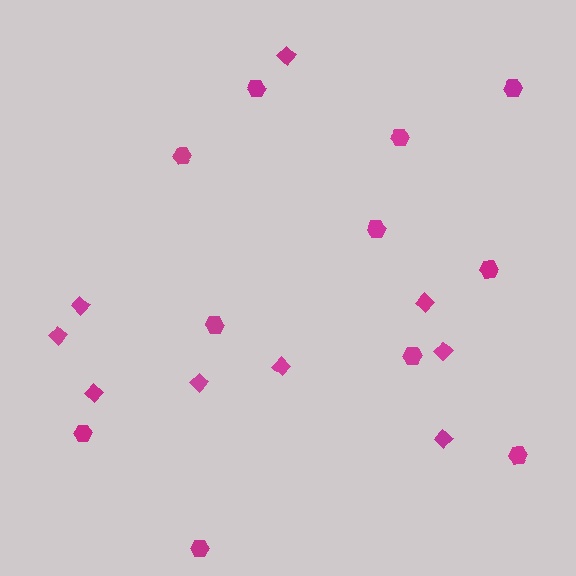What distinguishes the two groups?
There are 2 groups: one group of diamonds (9) and one group of hexagons (11).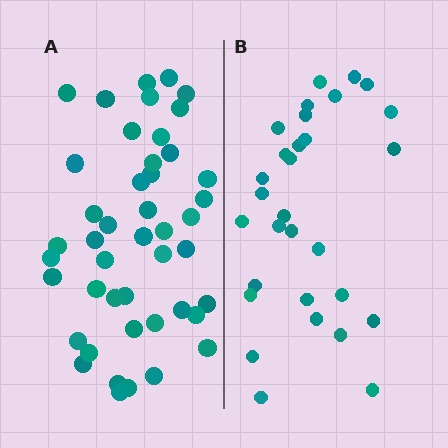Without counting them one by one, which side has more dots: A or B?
Region A (the left region) has more dots.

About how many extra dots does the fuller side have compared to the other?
Region A has approximately 15 more dots than region B.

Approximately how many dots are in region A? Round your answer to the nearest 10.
About 40 dots. (The exact count is 45, which rounds to 40.)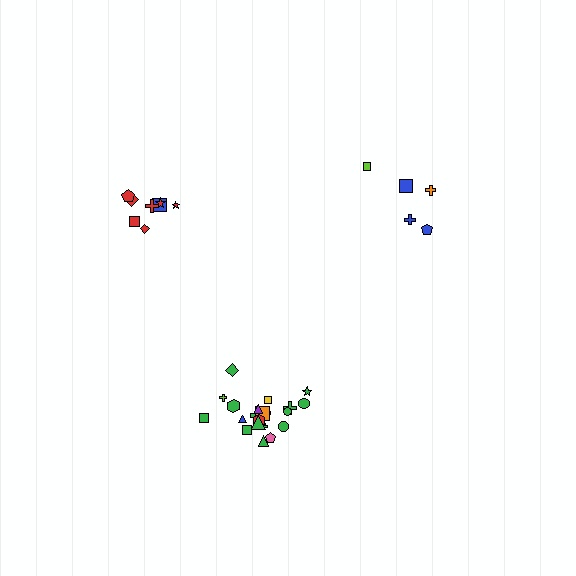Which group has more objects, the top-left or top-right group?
The top-left group.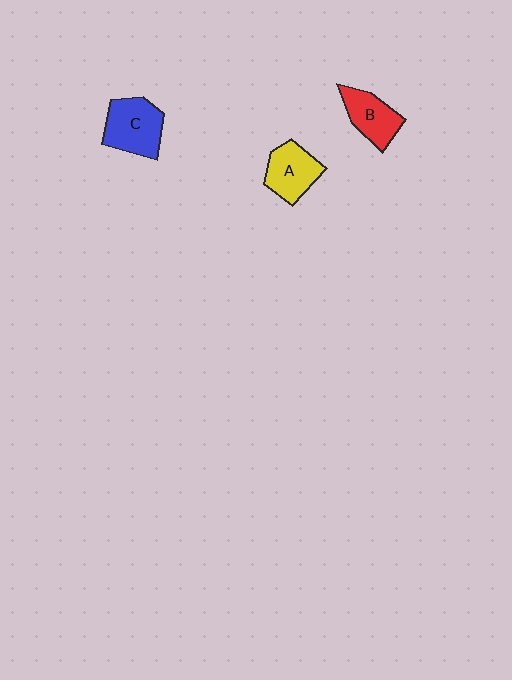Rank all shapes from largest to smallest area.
From largest to smallest: C (blue), A (yellow), B (red).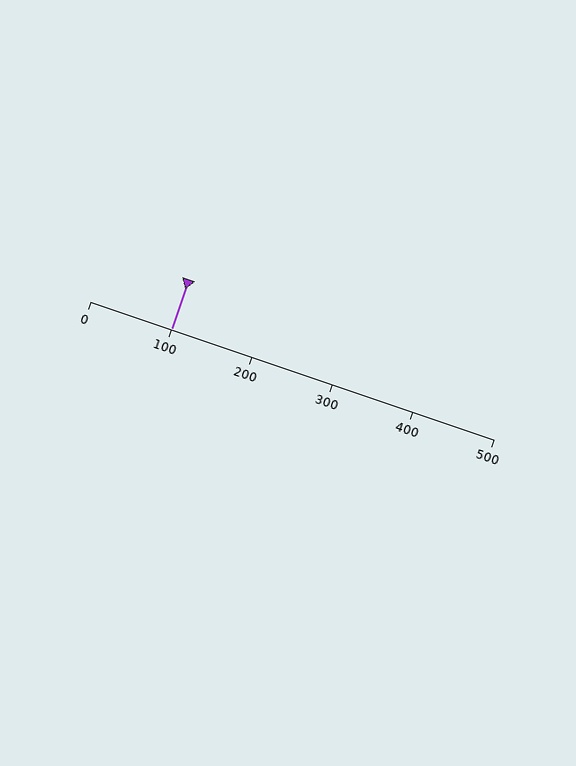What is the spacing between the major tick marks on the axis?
The major ticks are spaced 100 apart.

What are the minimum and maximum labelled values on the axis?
The axis runs from 0 to 500.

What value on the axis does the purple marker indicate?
The marker indicates approximately 100.